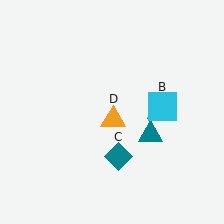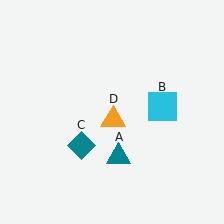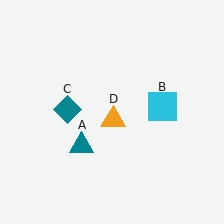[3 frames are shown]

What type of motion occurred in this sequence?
The teal triangle (object A), teal diamond (object C) rotated clockwise around the center of the scene.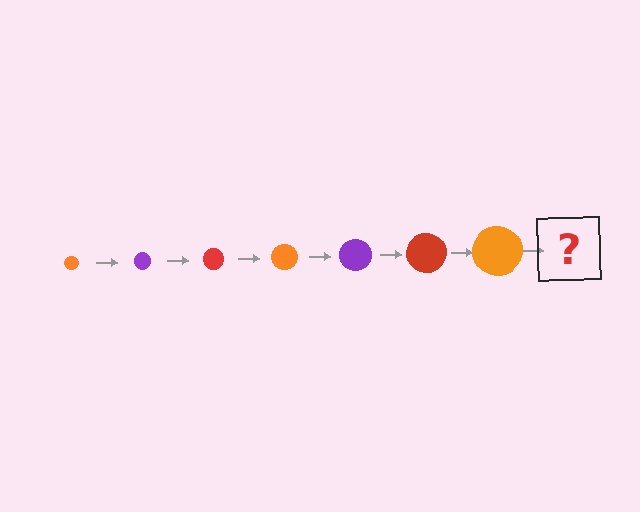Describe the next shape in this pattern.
It should be a purple circle, larger than the previous one.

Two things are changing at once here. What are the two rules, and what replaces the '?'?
The two rules are that the circle grows larger each step and the color cycles through orange, purple, and red. The '?' should be a purple circle, larger than the previous one.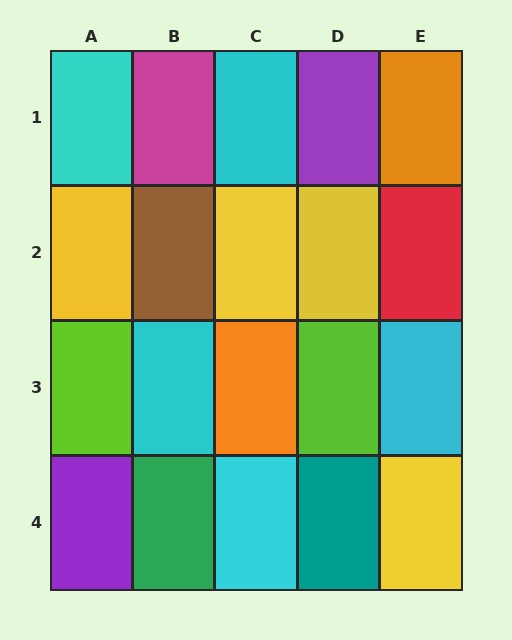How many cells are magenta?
1 cell is magenta.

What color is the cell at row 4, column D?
Teal.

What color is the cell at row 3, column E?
Cyan.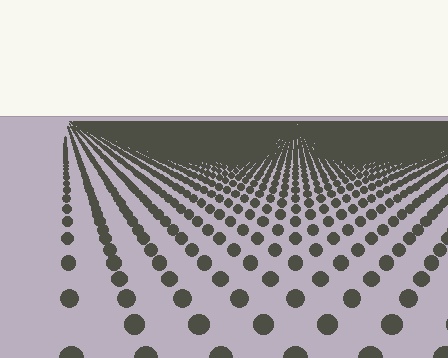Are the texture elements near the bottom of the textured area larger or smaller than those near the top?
Larger. Near the bottom, elements are closer to the viewer and appear at a bigger on-screen size.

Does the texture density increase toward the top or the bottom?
Density increases toward the top.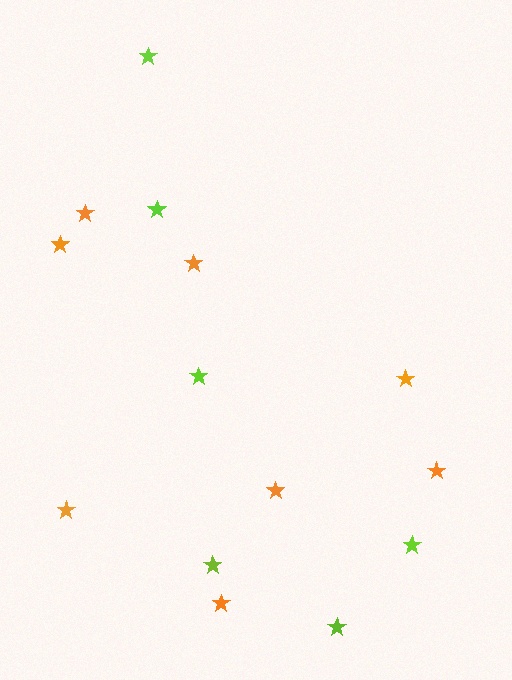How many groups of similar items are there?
There are 2 groups: one group of lime stars (6) and one group of orange stars (8).